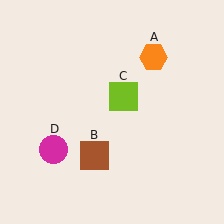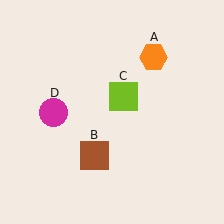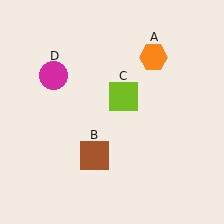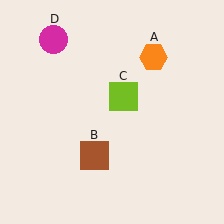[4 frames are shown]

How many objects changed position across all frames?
1 object changed position: magenta circle (object D).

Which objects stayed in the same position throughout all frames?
Orange hexagon (object A) and brown square (object B) and lime square (object C) remained stationary.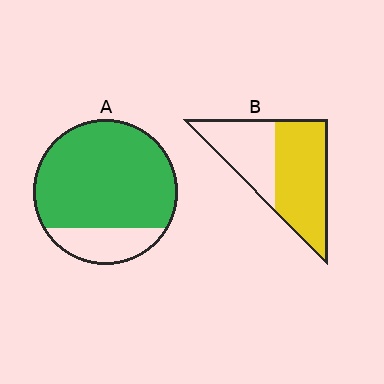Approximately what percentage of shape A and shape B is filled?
A is approximately 80% and B is approximately 60%.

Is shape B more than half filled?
Yes.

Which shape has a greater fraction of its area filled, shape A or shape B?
Shape A.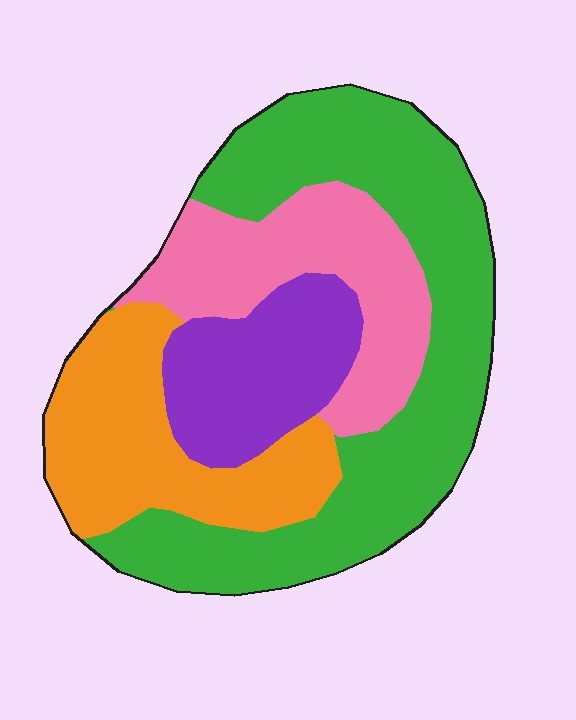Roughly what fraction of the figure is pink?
Pink takes up about one fifth (1/5) of the figure.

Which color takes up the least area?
Purple, at roughly 15%.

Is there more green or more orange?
Green.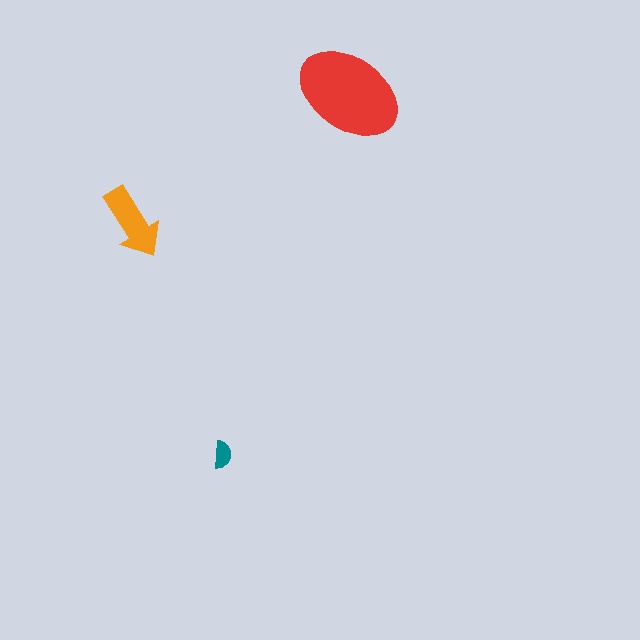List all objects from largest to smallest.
The red ellipse, the orange arrow, the teal semicircle.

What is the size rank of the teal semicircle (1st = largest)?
3rd.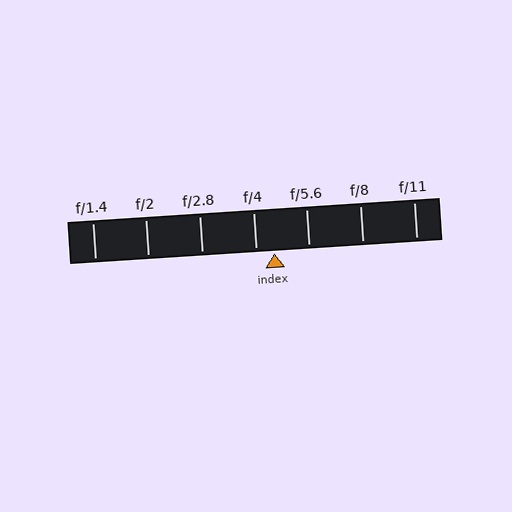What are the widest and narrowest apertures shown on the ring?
The widest aperture shown is f/1.4 and the narrowest is f/11.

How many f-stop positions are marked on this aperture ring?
There are 7 f-stop positions marked.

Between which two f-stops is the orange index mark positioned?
The index mark is between f/4 and f/5.6.